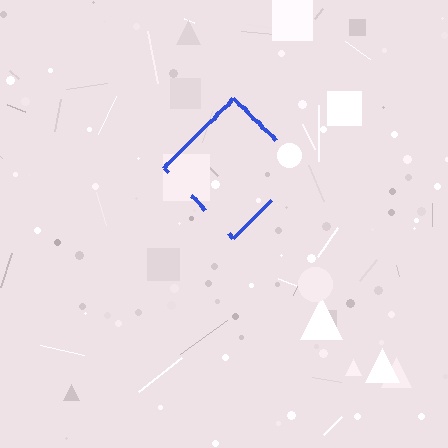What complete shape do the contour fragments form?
The contour fragments form a diamond.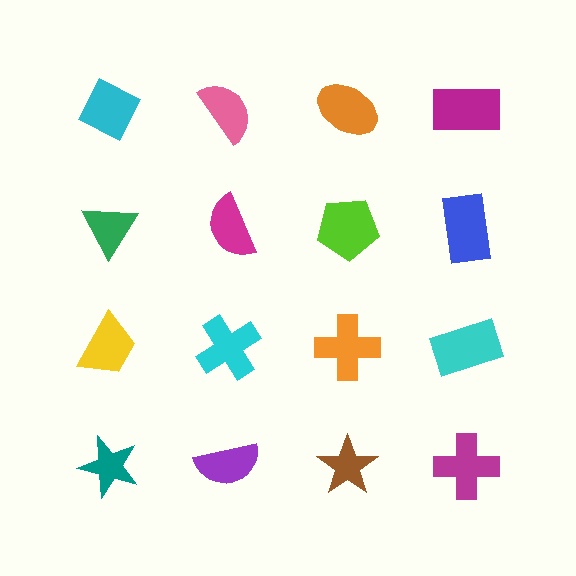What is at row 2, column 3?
A lime pentagon.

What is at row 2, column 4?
A blue rectangle.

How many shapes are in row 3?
4 shapes.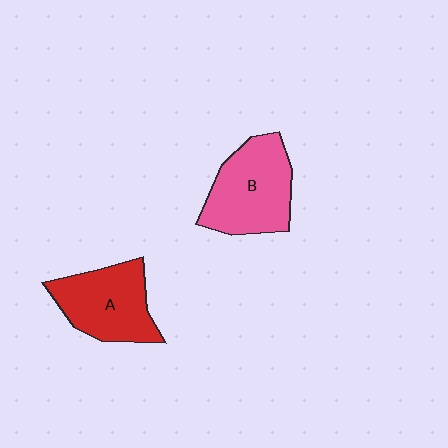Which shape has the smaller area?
Shape A (red).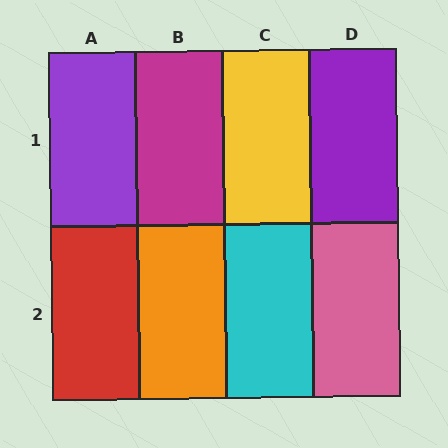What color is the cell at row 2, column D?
Pink.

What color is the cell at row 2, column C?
Cyan.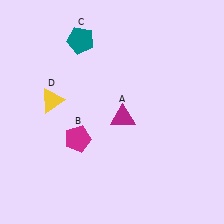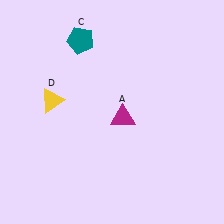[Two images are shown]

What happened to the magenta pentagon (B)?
The magenta pentagon (B) was removed in Image 2. It was in the bottom-left area of Image 1.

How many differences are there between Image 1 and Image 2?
There is 1 difference between the two images.